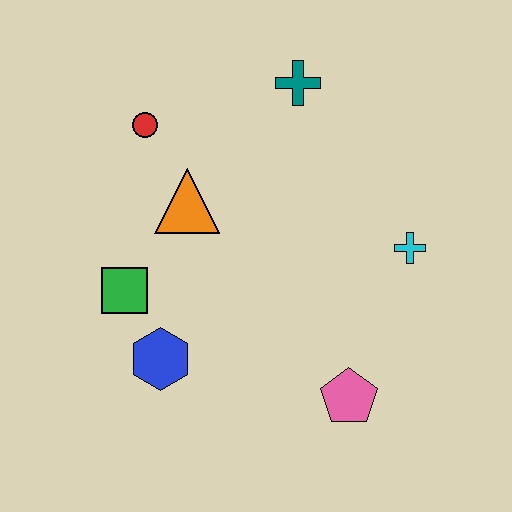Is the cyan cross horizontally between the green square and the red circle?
No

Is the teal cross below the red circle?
No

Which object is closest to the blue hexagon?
The green square is closest to the blue hexagon.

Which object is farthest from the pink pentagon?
The red circle is farthest from the pink pentagon.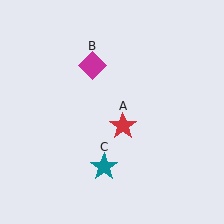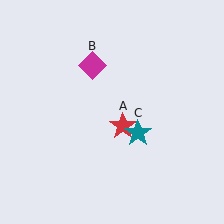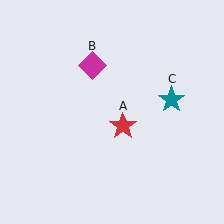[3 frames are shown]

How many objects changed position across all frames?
1 object changed position: teal star (object C).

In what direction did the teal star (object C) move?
The teal star (object C) moved up and to the right.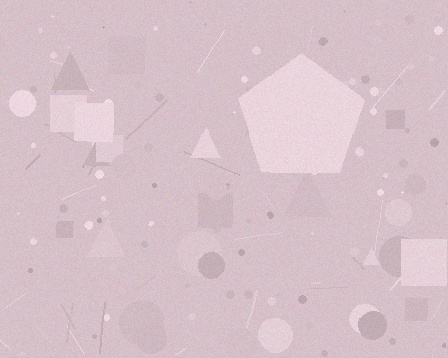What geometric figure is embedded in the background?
A pentagon is embedded in the background.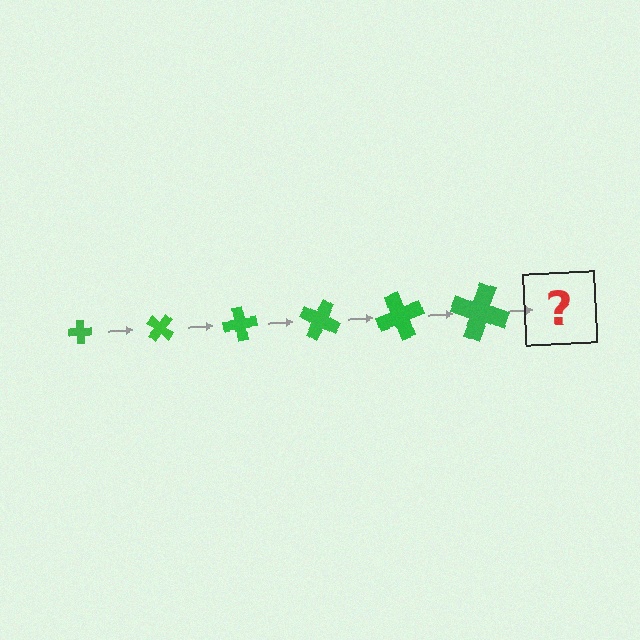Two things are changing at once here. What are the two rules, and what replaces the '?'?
The two rules are that the cross grows larger each step and it rotates 40 degrees each step. The '?' should be a cross, larger than the previous one and rotated 240 degrees from the start.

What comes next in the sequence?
The next element should be a cross, larger than the previous one and rotated 240 degrees from the start.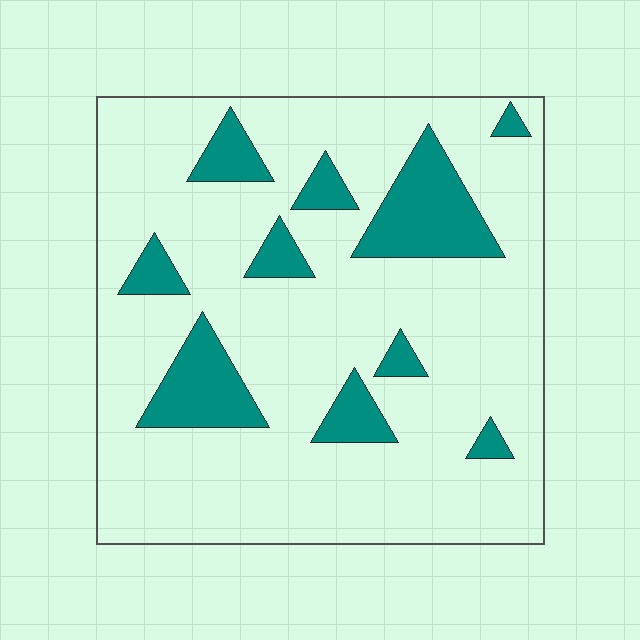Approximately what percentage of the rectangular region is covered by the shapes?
Approximately 20%.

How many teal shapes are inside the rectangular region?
10.